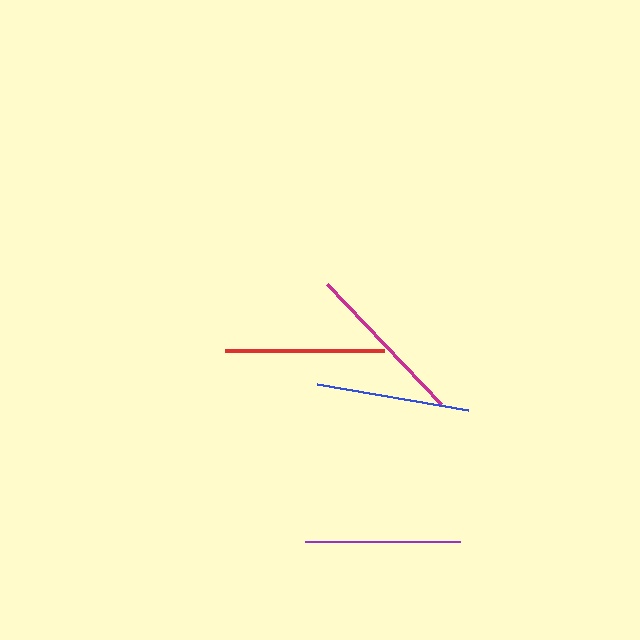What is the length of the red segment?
The red segment is approximately 159 pixels long.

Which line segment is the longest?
The magenta line is the longest at approximately 165 pixels.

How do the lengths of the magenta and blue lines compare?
The magenta and blue lines are approximately the same length.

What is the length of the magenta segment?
The magenta segment is approximately 165 pixels long.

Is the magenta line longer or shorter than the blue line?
The magenta line is longer than the blue line.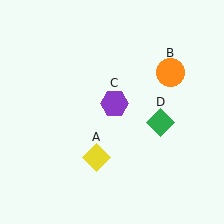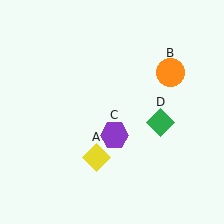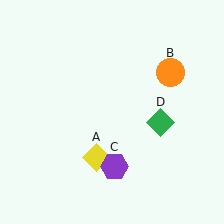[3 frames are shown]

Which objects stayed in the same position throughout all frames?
Yellow diamond (object A) and orange circle (object B) and green diamond (object D) remained stationary.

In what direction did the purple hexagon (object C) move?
The purple hexagon (object C) moved down.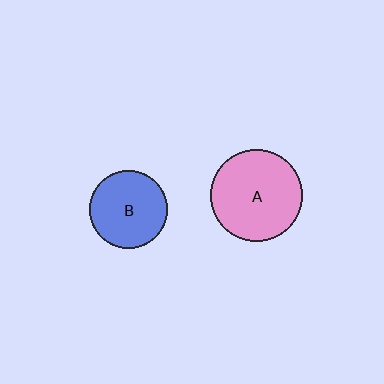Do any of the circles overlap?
No, none of the circles overlap.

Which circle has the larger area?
Circle A (pink).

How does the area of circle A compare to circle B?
Approximately 1.4 times.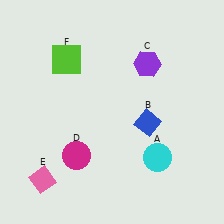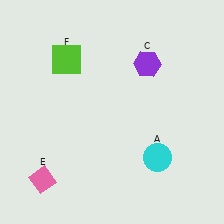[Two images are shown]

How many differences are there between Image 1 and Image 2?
There are 2 differences between the two images.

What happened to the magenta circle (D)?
The magenta circle (D) was removed in Image 2. It was in the bottom-left area of Image 1.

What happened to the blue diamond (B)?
The blue diamond (B) was removed in Image 2. It was in the bottom-right area of Image 1.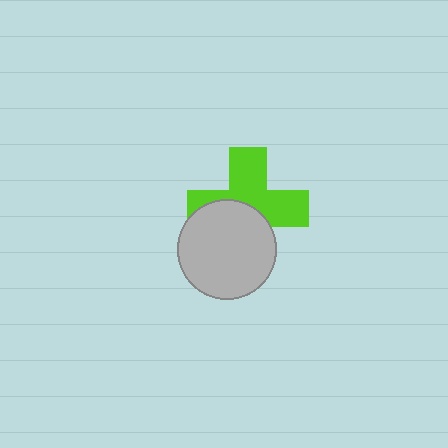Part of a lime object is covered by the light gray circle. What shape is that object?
It is a cross.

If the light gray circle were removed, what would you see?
You would see the complete lime cross.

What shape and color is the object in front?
The object in front is a light gray circle.